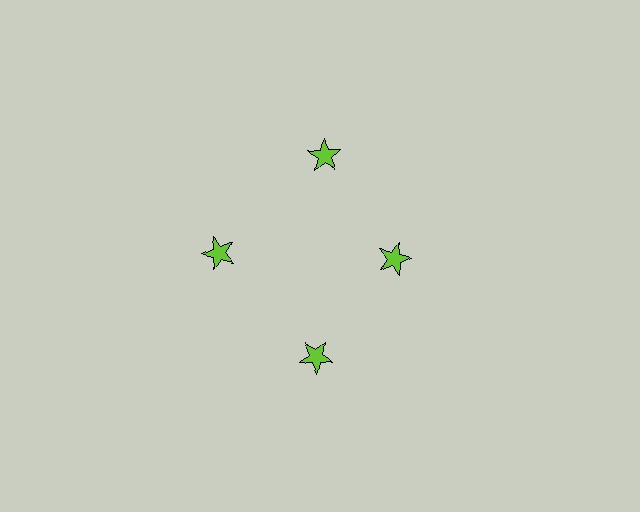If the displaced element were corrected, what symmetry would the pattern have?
It would have 4-fold rotational symmetry — the pattern would map onto itself every 90 degrees.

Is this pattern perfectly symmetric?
No. The 4 lime stars are arranged in a ring, but one element near the 3 o'clock position is pulled inward toward the center, breaking the 4-fold rotational symmetry.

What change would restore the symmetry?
The symmetry would be restored by moving it outward, back onto the ring so that all 4 stars sit at equal angles and equal distance from the center.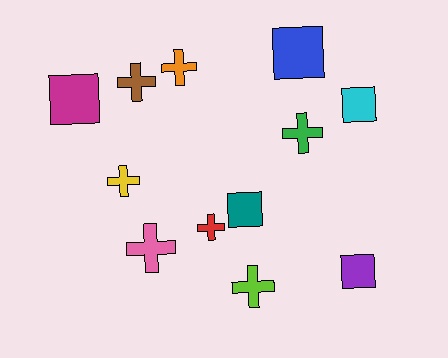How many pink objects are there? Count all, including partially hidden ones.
There is 1 pink object.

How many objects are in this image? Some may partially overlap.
There are 12 objects.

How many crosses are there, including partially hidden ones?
There are 7 crosses.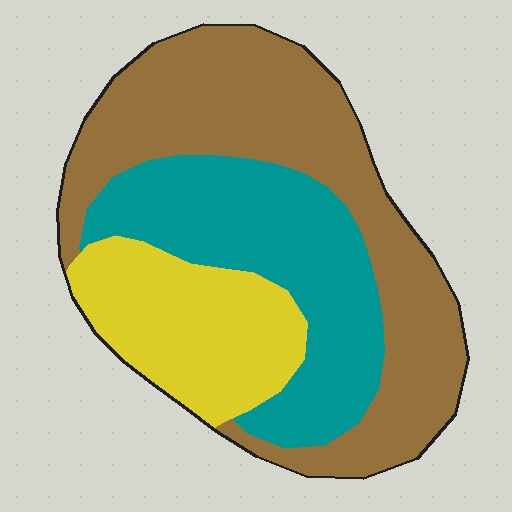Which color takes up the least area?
Yellow, at roughly 20%.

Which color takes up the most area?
Brown, at roughly 45%.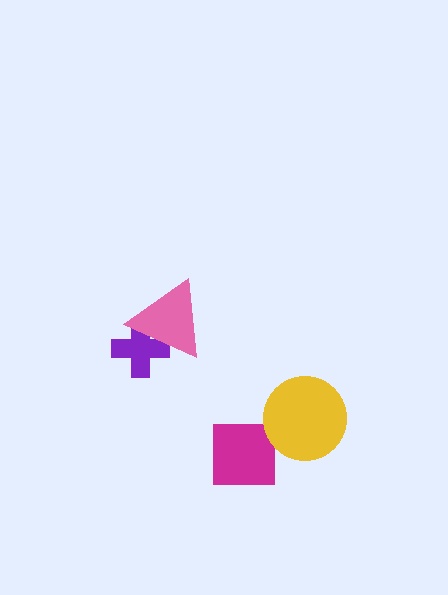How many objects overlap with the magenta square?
0 objects overlap with the magenta square.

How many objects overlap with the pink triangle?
1 object overlaps with the pink triangle.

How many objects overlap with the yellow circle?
0 objects overlap with the yellow circle.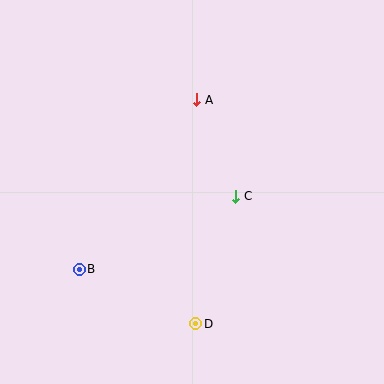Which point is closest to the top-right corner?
Point A is closest to the top-right corner.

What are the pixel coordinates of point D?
Point D is at (196, 324).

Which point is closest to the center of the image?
Point C at (236, 196) is closest to the center.